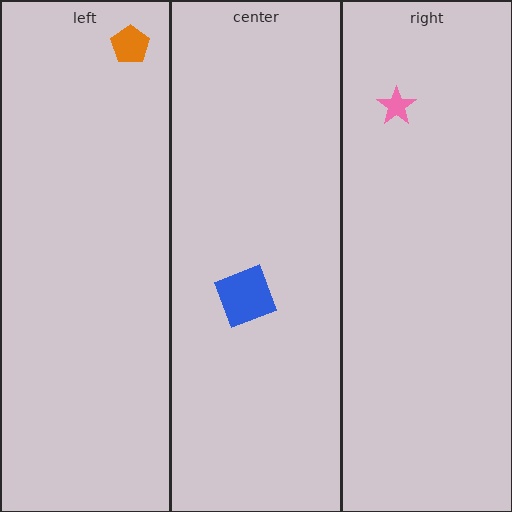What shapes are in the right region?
The pink star.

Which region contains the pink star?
The right region.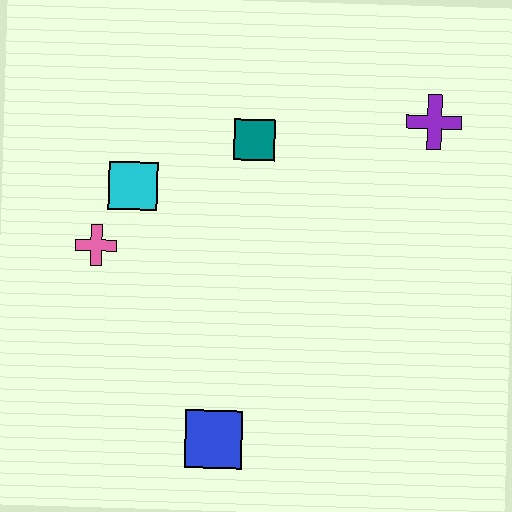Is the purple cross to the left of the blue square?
No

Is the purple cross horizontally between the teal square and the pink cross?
No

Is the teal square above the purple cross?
No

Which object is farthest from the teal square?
The blue square is farthest from the teal square.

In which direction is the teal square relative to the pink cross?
The teal square is to the right of the pink cross.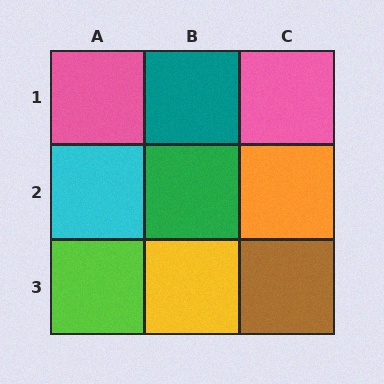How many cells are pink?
2 cells are pink.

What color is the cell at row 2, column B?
Green.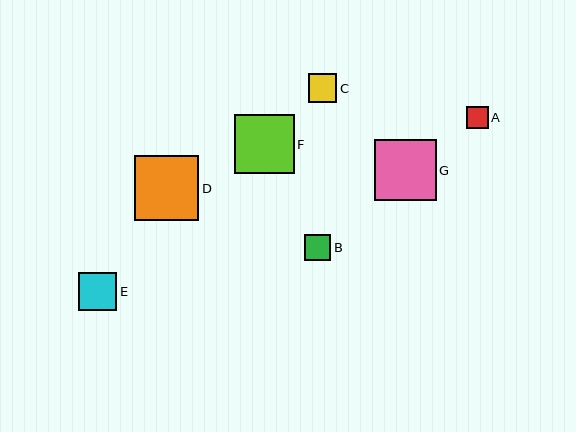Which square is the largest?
Square D is the largest with a size of approximately 65 pixels.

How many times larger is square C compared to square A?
Square C is approximately 1.3 times the size of square A.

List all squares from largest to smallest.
From largest to smallest: D, G, F, E, C, B, A.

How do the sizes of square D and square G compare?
Square D and square G are approximately the same size.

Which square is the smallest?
Square A is the smallest with a size of approximately 22 pixels.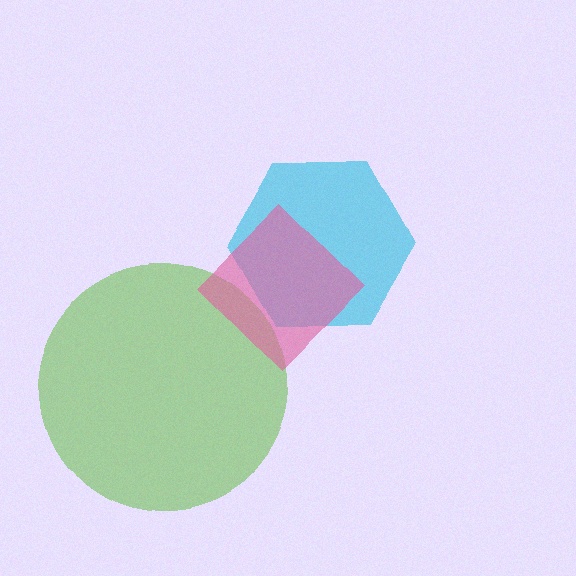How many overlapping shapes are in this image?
There are 3 overlapping shapes in the image.